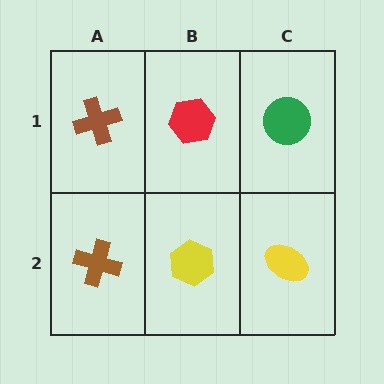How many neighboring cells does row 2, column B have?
3.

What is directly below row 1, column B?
A yellow hexagon.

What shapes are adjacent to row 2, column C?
A green circle (row 1, column C), a yellow hexagon (row 2, column B).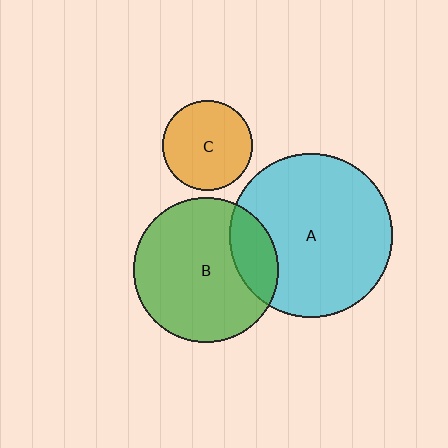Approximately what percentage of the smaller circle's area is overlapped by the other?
Approximately 20%.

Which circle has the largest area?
Circle A (cyan).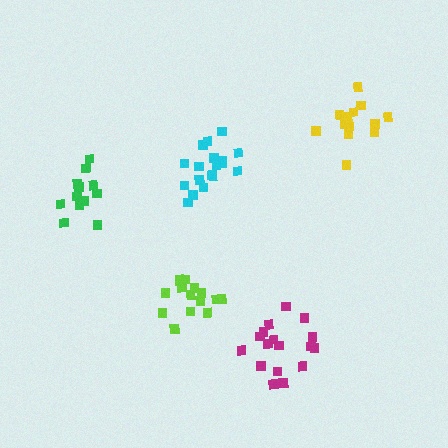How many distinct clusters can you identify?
There are 5 distinct clusters.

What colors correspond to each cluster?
The clusters are colored: yellow, cyan, lime, green, magenta.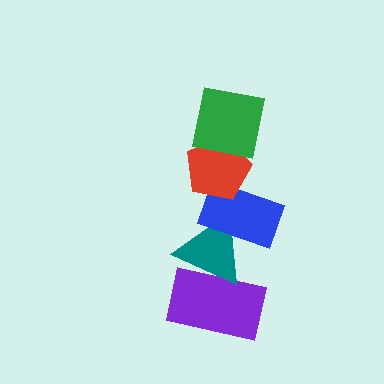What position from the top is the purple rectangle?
The purple rectangle is 5th from the top.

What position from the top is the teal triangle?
The teal triangle is 4th from the top.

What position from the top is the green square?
The green square is 1st from the top.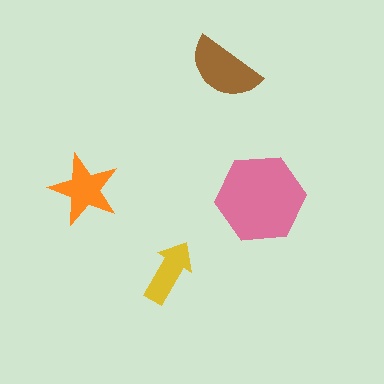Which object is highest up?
The brown semicircle is topmost.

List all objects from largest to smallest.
The pink hexagon, the brown semicircle, the orange star, the yellow arrow.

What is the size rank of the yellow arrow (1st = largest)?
4th.